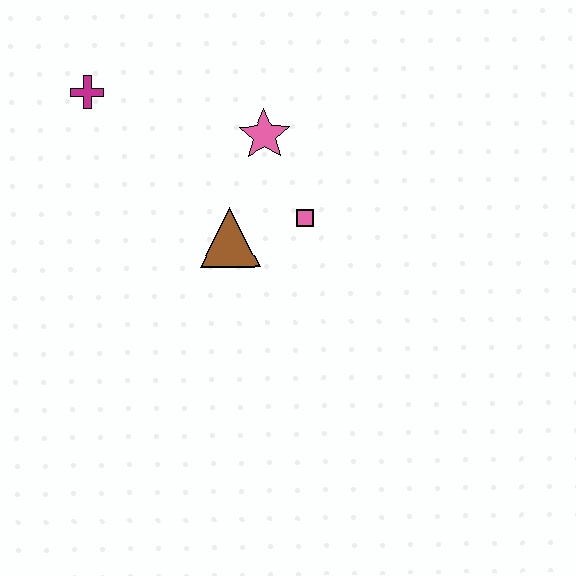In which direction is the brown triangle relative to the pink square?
The brown triangle is to the left of the pink square.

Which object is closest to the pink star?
The pink square is closest to the pink star.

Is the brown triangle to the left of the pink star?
Yes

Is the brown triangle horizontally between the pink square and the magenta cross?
Yes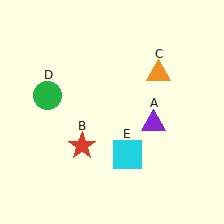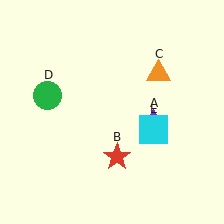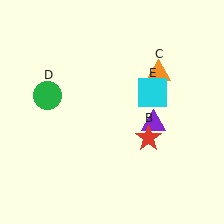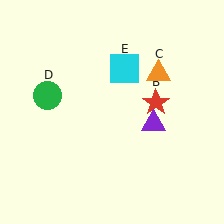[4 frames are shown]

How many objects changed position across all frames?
2 objects changed position: red star (object B), cyan square (object E).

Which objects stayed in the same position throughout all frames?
Purple triangle (object A) and orange triangle (object C) and green circle (object D) remained stationary.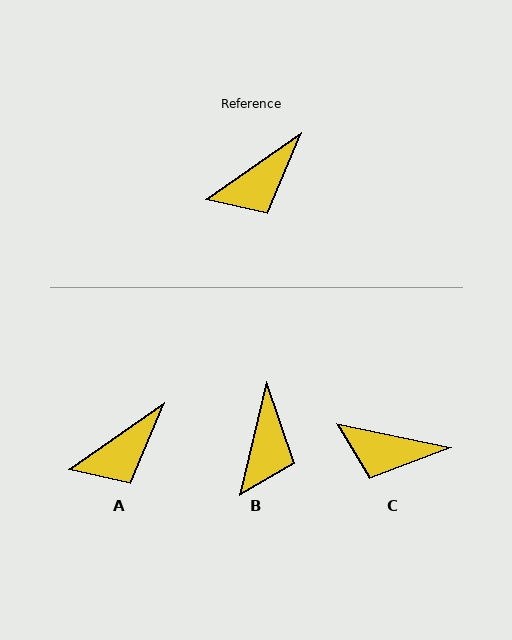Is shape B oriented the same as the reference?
No, it is off by about 42 degrees.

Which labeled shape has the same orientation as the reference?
A.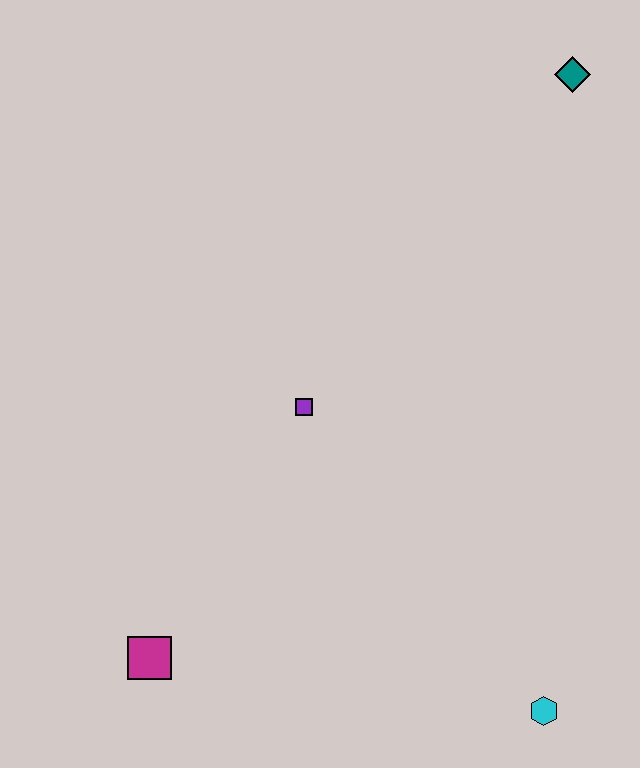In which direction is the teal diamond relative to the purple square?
The teal diamond is above the purple square.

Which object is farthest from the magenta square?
The teal diamond is farthest from the magenta square.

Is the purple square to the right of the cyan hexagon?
No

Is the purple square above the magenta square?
Yes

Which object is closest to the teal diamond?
The purple square is closest to the teal diamond.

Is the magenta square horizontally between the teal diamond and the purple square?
No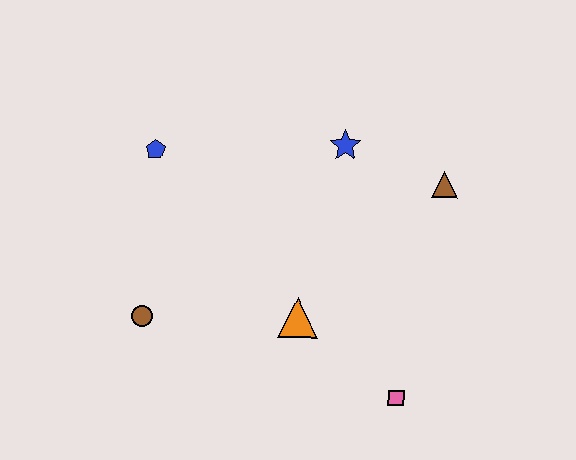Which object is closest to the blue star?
The brown triangle is closest to the blue star.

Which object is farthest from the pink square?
The blue pentagon is farthest from the pink square.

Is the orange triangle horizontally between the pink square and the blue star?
No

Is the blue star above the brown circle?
Yes